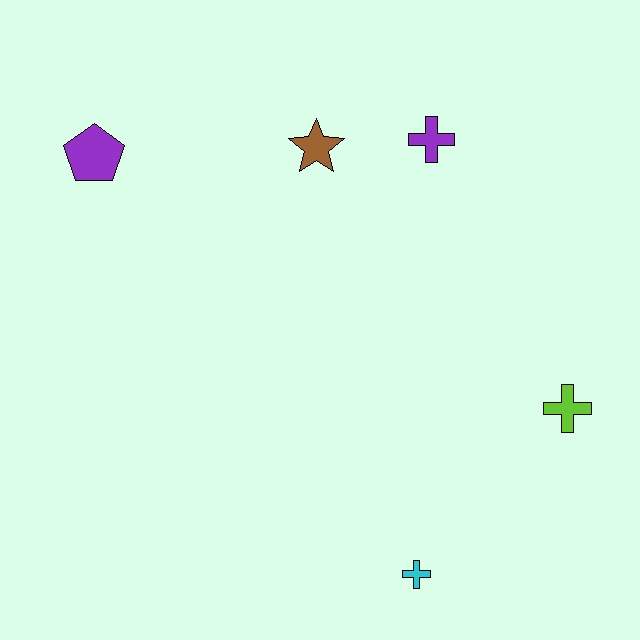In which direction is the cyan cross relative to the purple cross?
The cyan cross is below the purple cross.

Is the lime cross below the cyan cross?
No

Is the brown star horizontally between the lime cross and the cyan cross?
No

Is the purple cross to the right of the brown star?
Yes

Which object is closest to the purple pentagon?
The brown star is closest to the purple pentagon.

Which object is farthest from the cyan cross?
The purple pentagon is farthest from the cyan cross.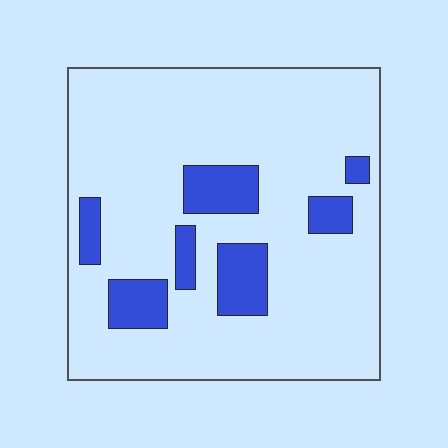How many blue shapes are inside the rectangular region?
7.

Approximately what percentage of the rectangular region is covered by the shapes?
Approximately 15%.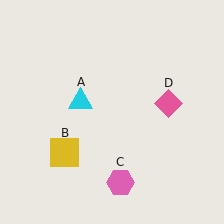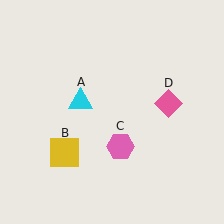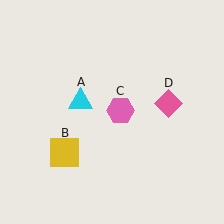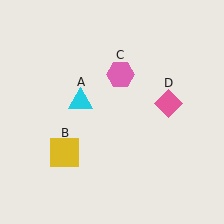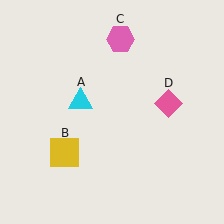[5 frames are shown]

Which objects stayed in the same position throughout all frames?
Cyan triangle (object A) and yellow square (object B) and pink diamond (object D) remained stationary.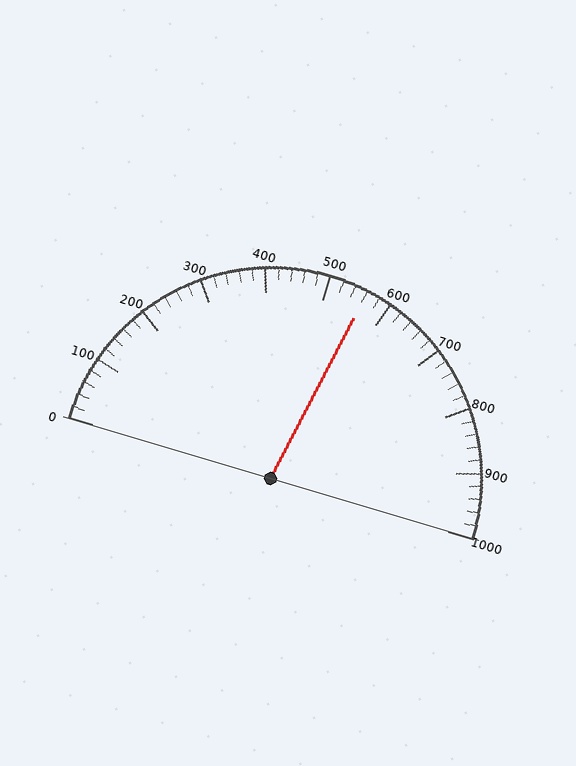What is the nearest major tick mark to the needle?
The nearest major tick mark is 600.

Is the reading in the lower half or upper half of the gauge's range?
The reading is in the upper half of the range (0 to 1000).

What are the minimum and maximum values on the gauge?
The gauge ranges from 0 to 1000.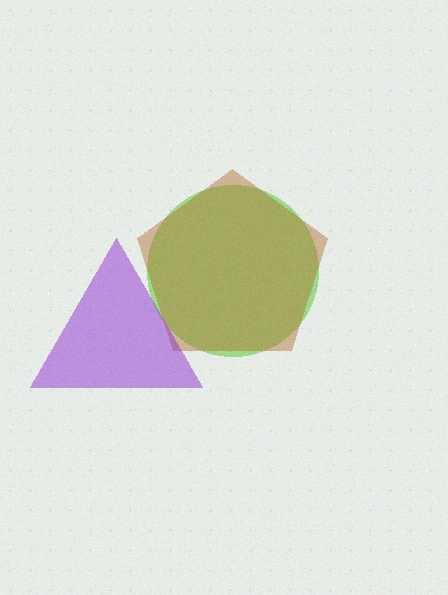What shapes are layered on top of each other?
The layered shapes are: a lime circle, a brown pentagon, a purple triangle.